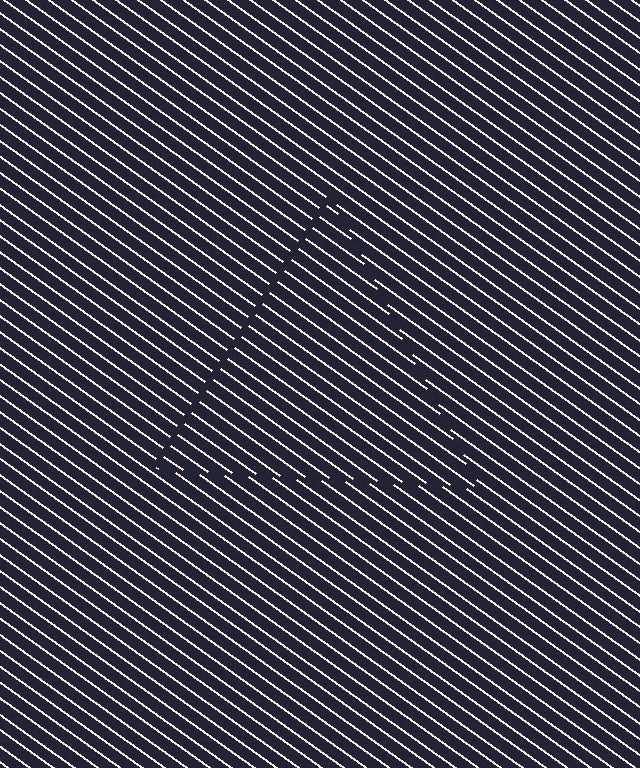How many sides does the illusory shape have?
3 sides — the line-ends trace a triangle.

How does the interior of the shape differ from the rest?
The interior of the shape contains the same grating, shifted by half a period — the contour is defined by the phase discontinuity where line-ends from the inner and outer gratings abut.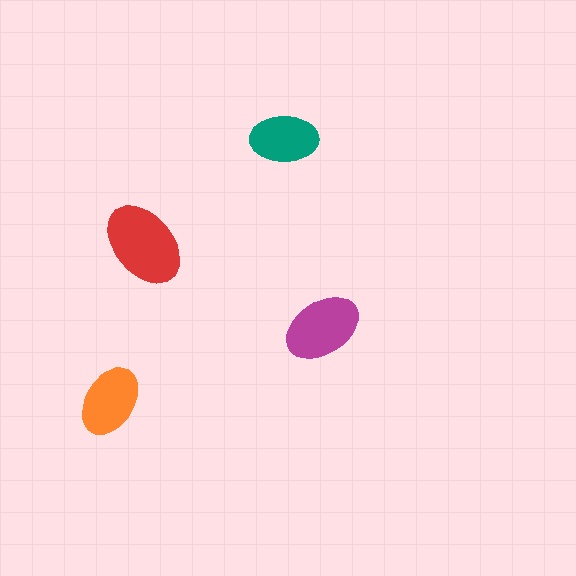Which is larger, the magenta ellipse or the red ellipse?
The red one.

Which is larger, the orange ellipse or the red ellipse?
The red one.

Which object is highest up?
The teal ellipse is topmost.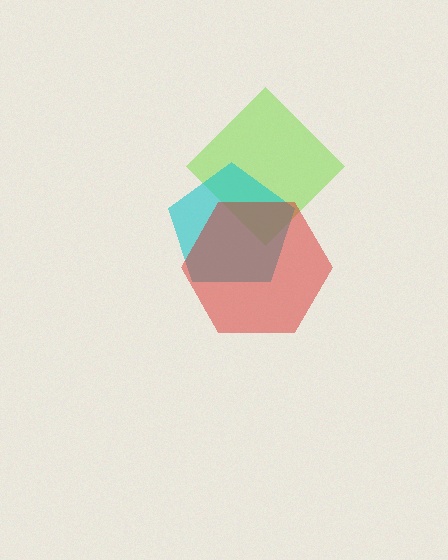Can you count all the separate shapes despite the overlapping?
Yes, there are 3 separate shapes.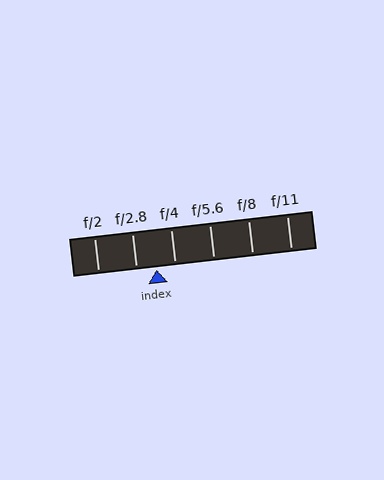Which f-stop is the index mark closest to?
The index mark is closest to f/4.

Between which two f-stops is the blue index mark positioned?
The index mark is between f/2.8 and f/4.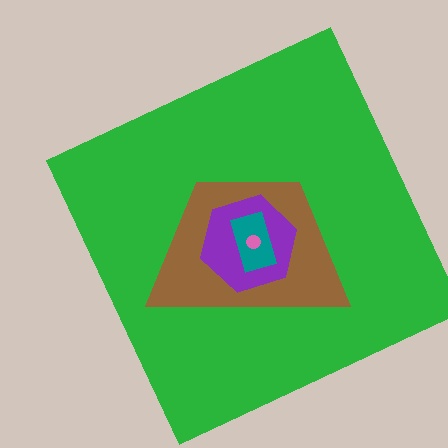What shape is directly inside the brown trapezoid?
The purple hexagon.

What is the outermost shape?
The green square.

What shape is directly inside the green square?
The brown trapezoid.